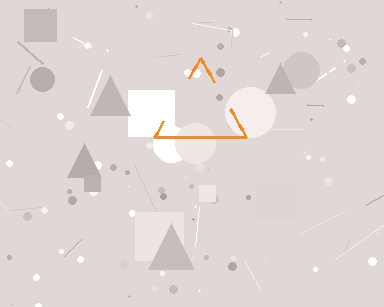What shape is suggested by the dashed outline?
The dashed outline suggests a triangle.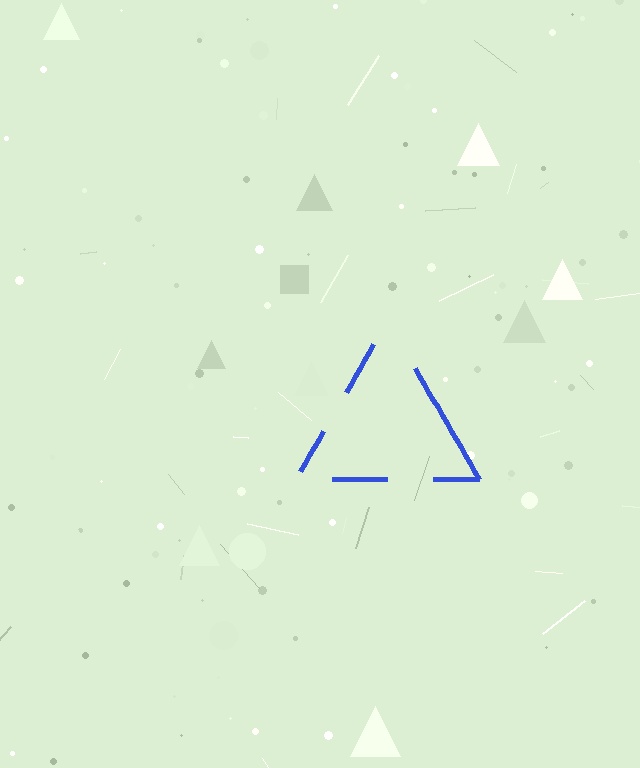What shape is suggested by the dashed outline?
The dashed outline suggests a triangle.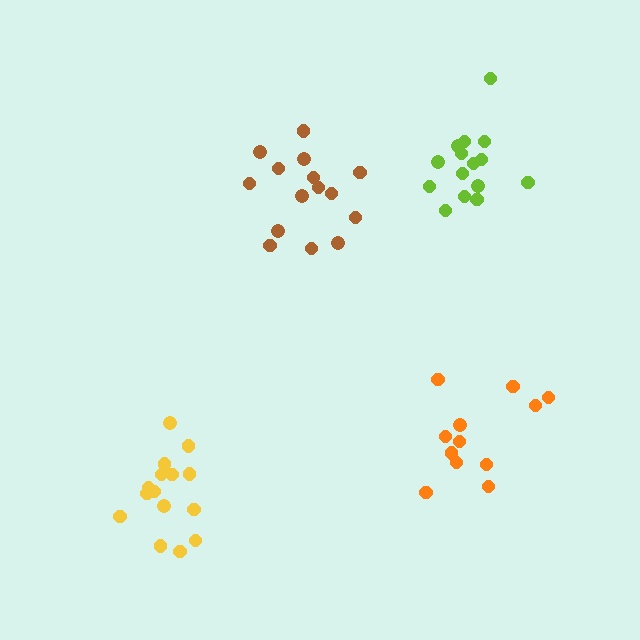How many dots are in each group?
Group 1: 16 dots, Group 2: 12 dots, Group 3: 15 dots, Group 4: 15 dots (58 total).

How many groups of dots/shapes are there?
There are 4 groups.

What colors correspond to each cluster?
The clusters are colored: yellow, orange, brown, lime.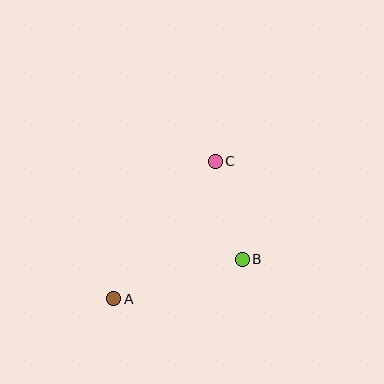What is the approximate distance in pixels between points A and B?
The distance between A and B is approximately 135 pixels.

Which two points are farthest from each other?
Points A and C are farthest from each other.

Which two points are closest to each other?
Points B and C are closest to each other.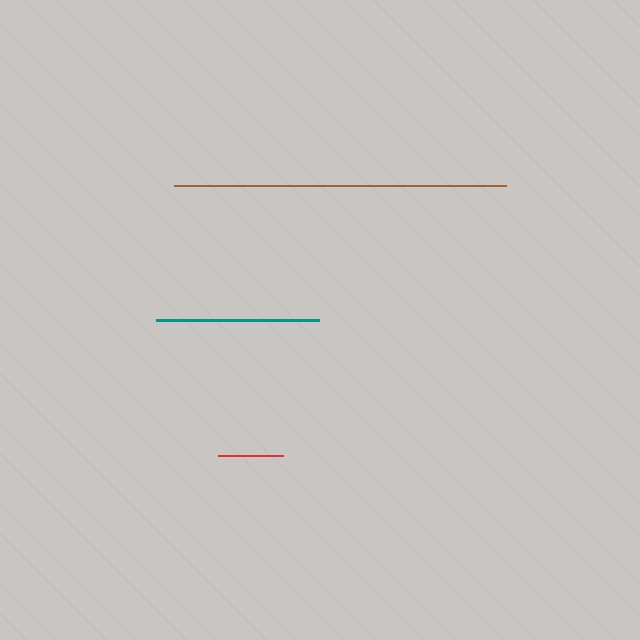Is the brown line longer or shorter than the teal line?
The brown line is longer than the teal line.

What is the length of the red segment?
The red segment is approximately 65 pixels long.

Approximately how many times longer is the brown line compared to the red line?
The brown line is approximately 5.1 times the length of the red line.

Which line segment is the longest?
The brown line is the longest at approximately 333 pixels.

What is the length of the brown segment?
The brown segment is approximately 333 pixels long.